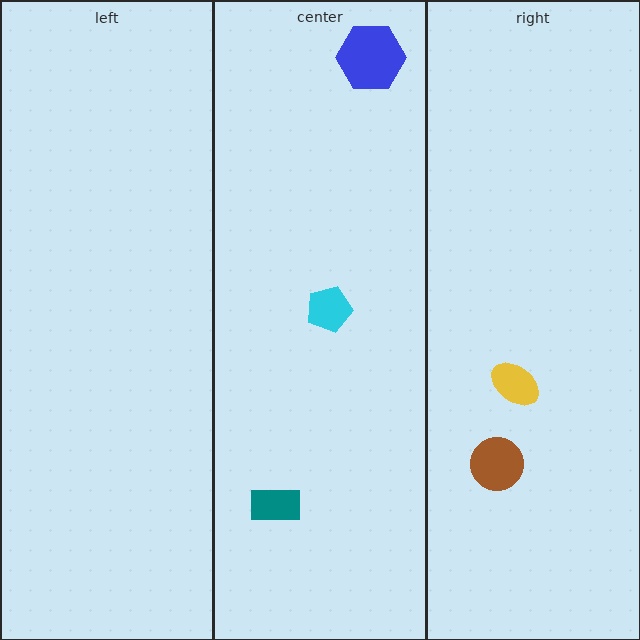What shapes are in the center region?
The cyan pentagon, the blue hexagon, the teal rectangle.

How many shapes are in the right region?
2.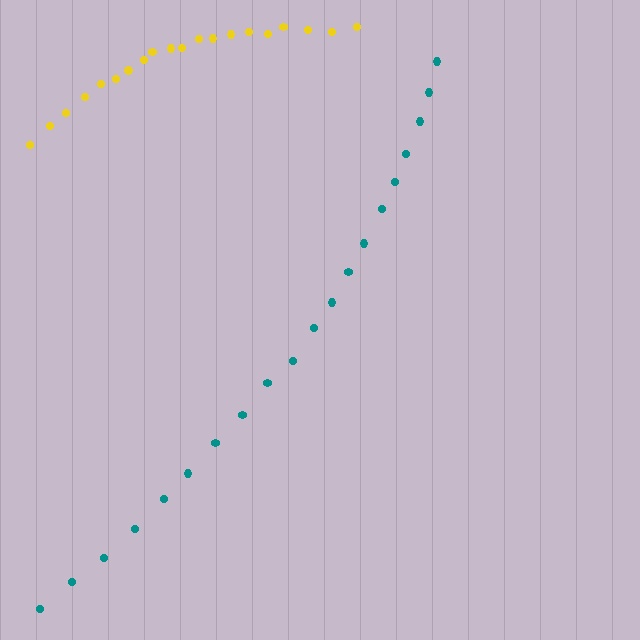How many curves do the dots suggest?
There are 2 distinct paths.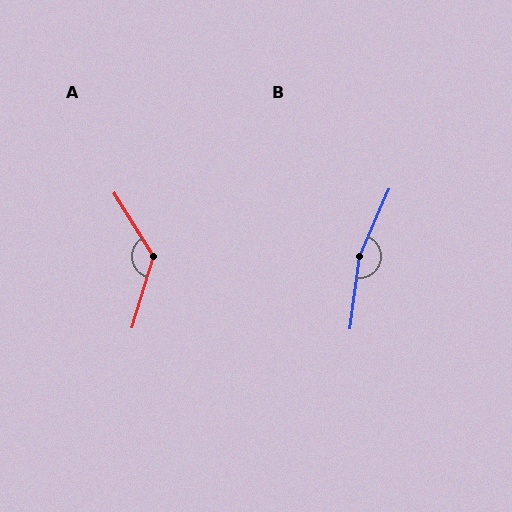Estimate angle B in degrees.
Approximately 163 degrees.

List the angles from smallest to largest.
A (132°), B (163°).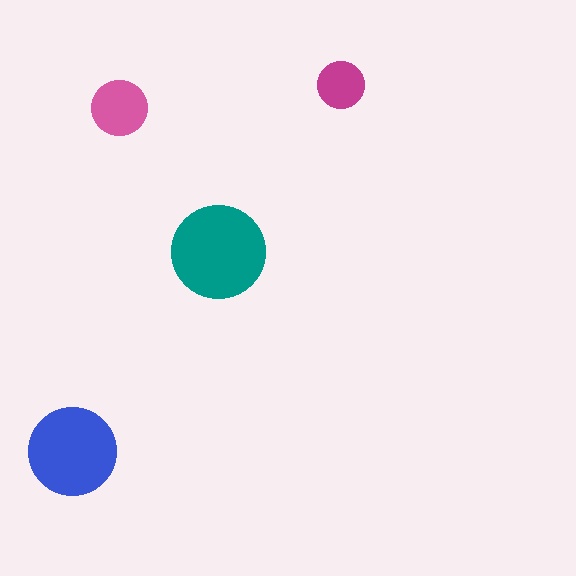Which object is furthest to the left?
The blue circle is leftmost.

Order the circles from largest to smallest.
the teal one, the blue one, the pink one, the magenta one.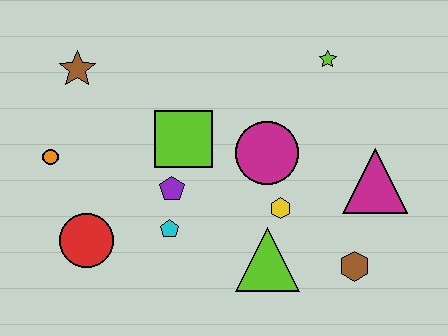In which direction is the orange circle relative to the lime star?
The orange circle is to the left of the lime star.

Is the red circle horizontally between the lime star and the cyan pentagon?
No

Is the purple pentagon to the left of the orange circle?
No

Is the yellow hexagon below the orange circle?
Yes